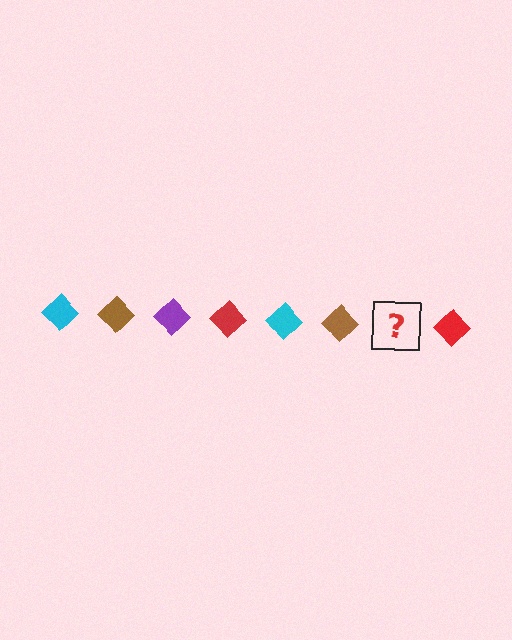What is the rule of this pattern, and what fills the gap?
The rule is that the pattern cycles through cyan, brown, purple, red diamonds. The gap should be filled with a purple diamond.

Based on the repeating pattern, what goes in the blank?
The blank should be a purple diamond.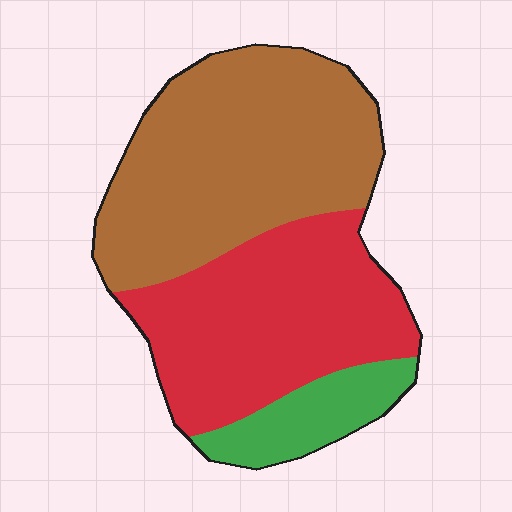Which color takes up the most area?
Brown, at roughly 50%.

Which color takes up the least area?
Green, at roughly 10%.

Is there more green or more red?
Red.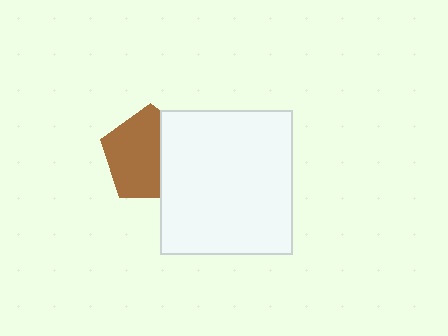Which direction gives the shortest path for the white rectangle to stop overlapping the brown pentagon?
Moving right gives the shortest separation.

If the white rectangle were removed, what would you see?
You would see the complete brown pentagon.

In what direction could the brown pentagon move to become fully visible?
The brown pentagon could move left. That would shift it out from behind the white rectangle entirely.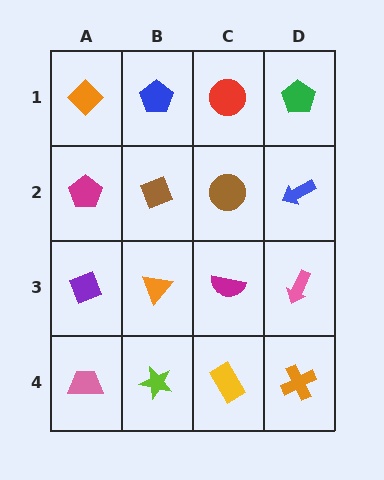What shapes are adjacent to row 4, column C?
A magenta semicircle (row 3, column C), a lime star (row 4, column B), an orange cross (row 4, column D).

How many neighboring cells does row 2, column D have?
3.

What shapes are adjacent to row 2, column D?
A green pentagon (row 1, column D), a pink arrow (row 3, column D), a brown circle (row 2, column C).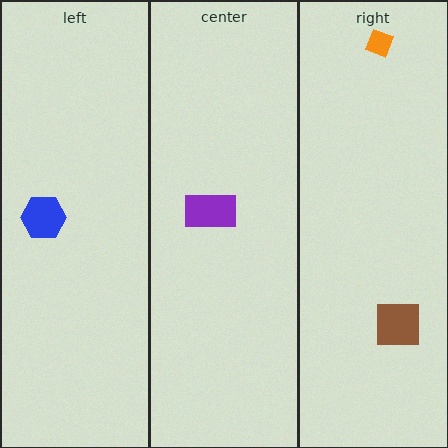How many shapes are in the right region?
2.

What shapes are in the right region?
The brown square, the orange diamond.